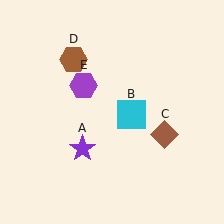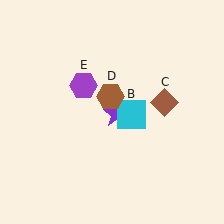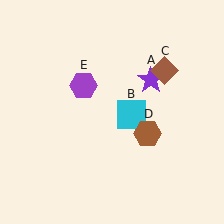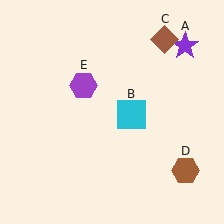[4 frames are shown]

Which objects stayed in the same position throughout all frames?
Cyan square (object B) and purple hexagon (object E) remained stationary.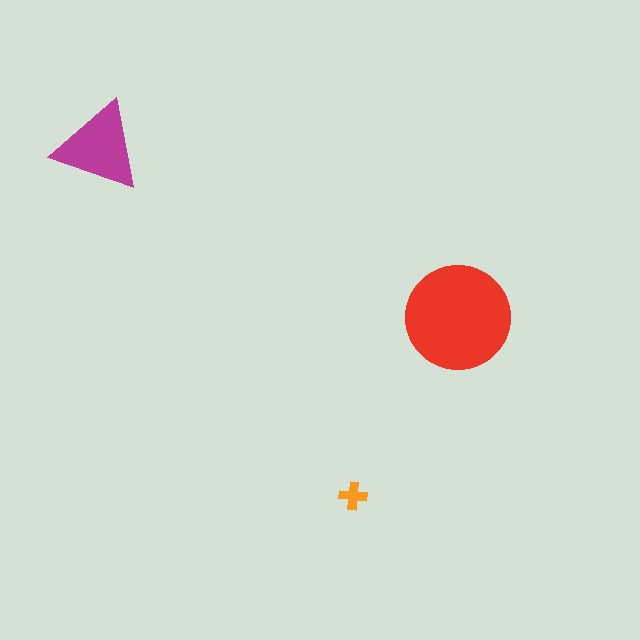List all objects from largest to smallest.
The red circle, the magenta triangle, the orange cross.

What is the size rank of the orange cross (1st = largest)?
3rd.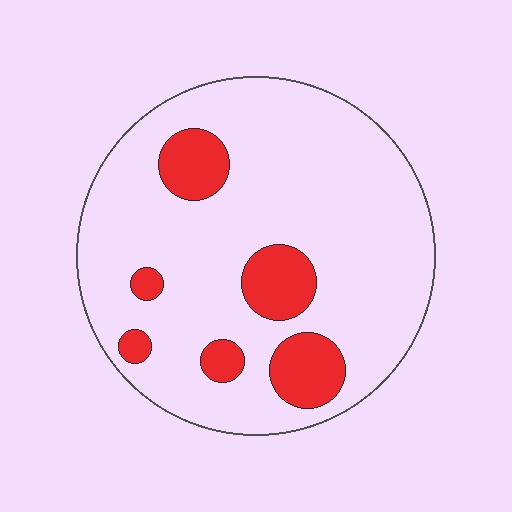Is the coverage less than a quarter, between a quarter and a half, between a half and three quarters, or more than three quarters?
Less than a quarter.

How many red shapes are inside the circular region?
6.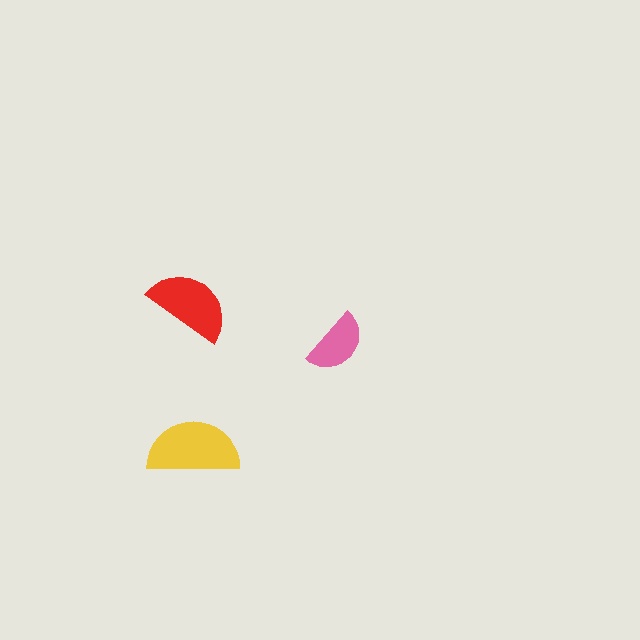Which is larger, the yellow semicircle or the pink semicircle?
The yellow one.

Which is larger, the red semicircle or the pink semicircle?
The red one.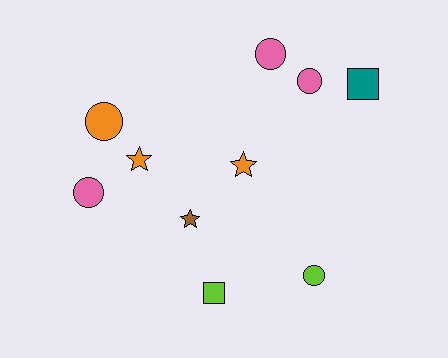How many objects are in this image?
There are 10 objects.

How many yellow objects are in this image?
There are no yellow objects.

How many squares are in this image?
There are 2 squares.